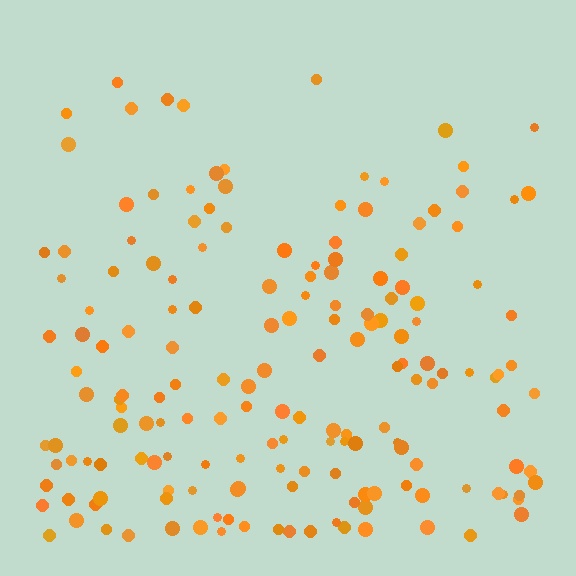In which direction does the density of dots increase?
From top to bottom, with the bottom side densest.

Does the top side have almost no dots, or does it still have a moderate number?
Still a moderate number, just noticeably fewer than the bottom.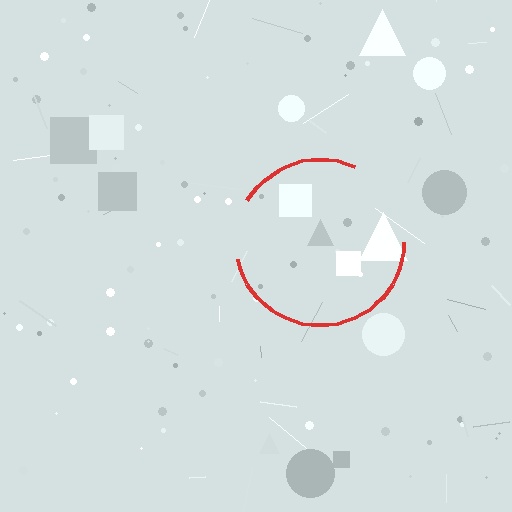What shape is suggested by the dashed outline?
The dashed outline suggests a circle.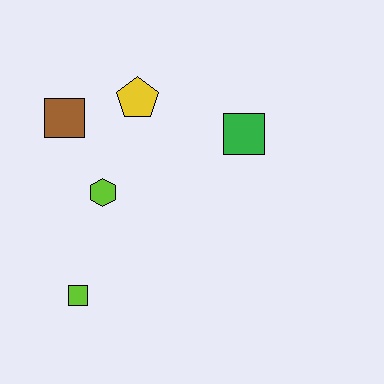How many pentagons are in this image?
There is 1 pentagon.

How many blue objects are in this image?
There are no blue objects.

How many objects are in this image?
There are 5 objects.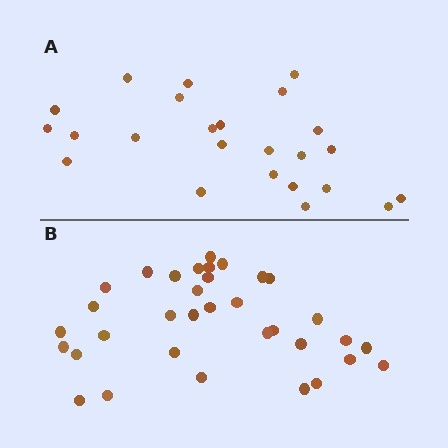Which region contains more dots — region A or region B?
Region B (the bottom region) has more dots.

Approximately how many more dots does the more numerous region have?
Region B has roughly 10 or so more dots than region A.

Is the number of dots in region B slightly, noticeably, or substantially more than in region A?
Region B has noticeably more, but not dramatically so. The ratio is roughly 1.4 to 1.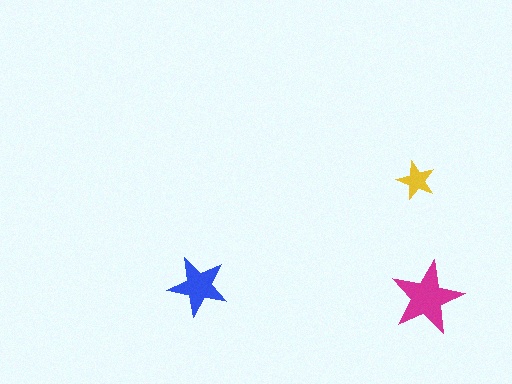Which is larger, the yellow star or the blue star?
The blue one.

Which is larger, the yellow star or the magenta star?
The magenta one.